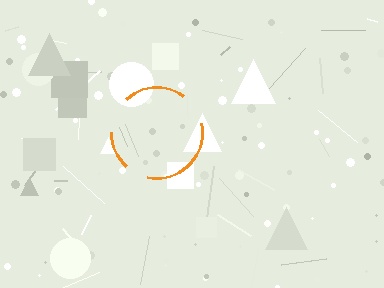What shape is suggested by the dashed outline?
The dashed outline suggests a circle.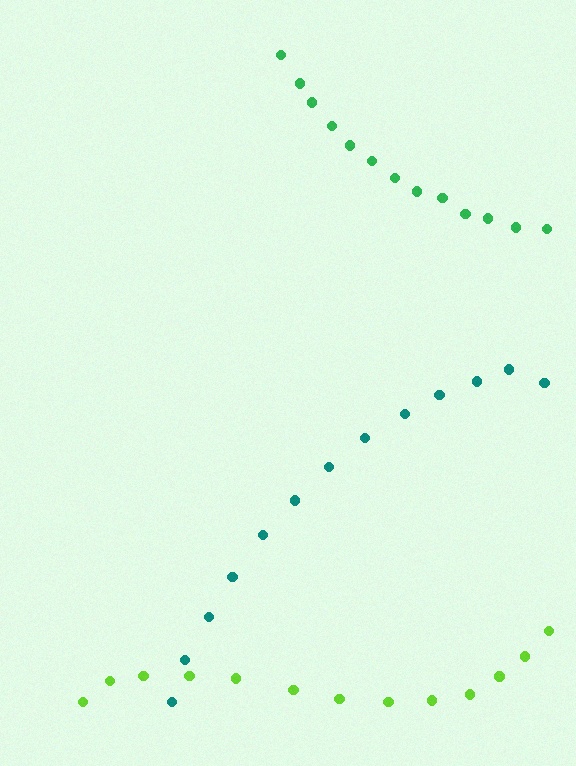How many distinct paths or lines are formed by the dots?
There are 3 distinct paths.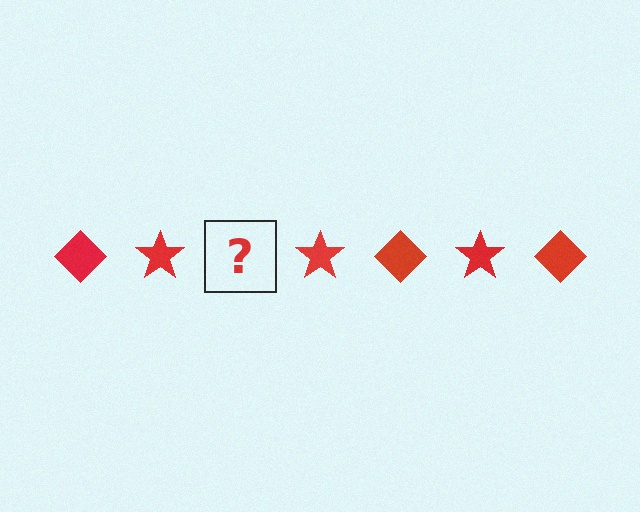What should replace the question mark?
The question mark should be replaced with a red diamond.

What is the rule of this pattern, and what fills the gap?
The rule is that the pattern cycles through diamond, star shapes in red. The gap should be filled with a red diamond.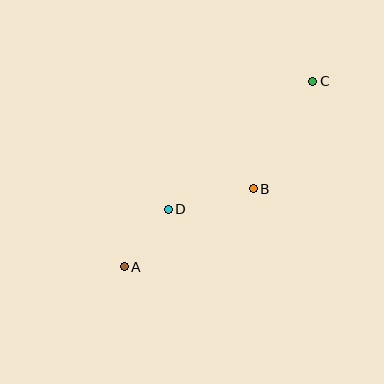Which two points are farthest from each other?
Points A and C are farthest from each other.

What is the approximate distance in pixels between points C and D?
The distance between C and D is approximately 193 pixels.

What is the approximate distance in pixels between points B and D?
The distance between B and D is approximately 88 pixels.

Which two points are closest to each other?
Points A and D are closest to each other.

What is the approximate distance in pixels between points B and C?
The distance between B and C is approximately 123 pixels.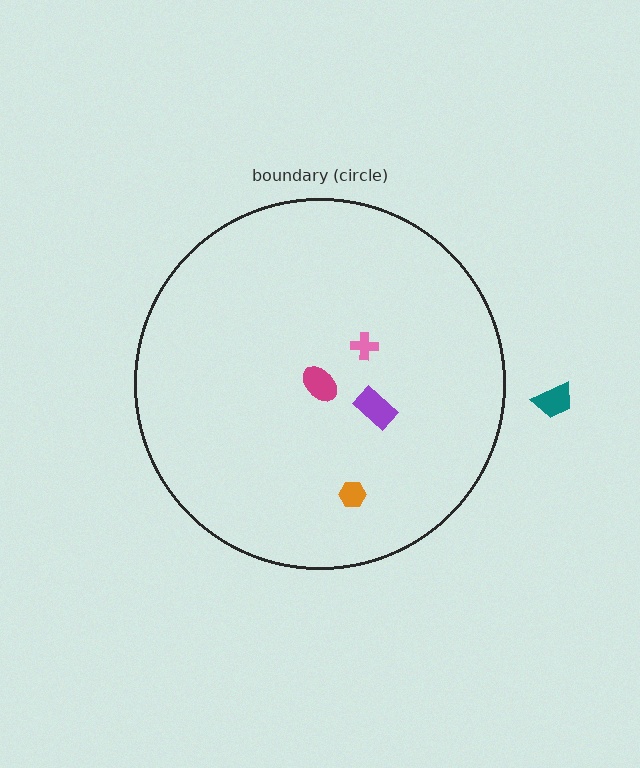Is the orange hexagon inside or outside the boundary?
Inside.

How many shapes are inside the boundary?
5 inside, 1 outside.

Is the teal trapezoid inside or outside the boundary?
Outside.